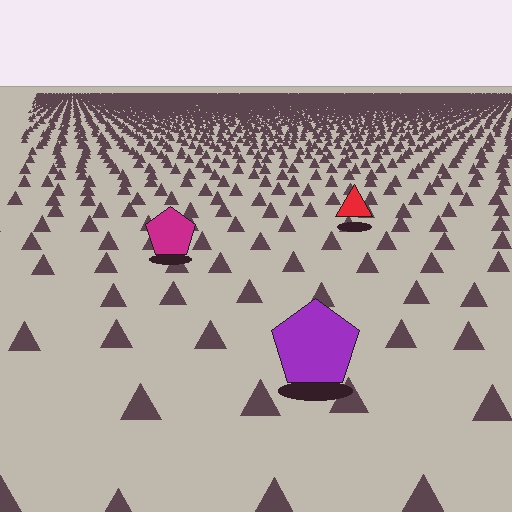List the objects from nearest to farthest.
From nearest to farthest: the purple pentagon, the magenta pentagon, the red triangle.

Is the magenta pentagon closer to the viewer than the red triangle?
Yes. The magenta pentagon is closer — you can tell from the texture gradient: the ground texture is coarser near it.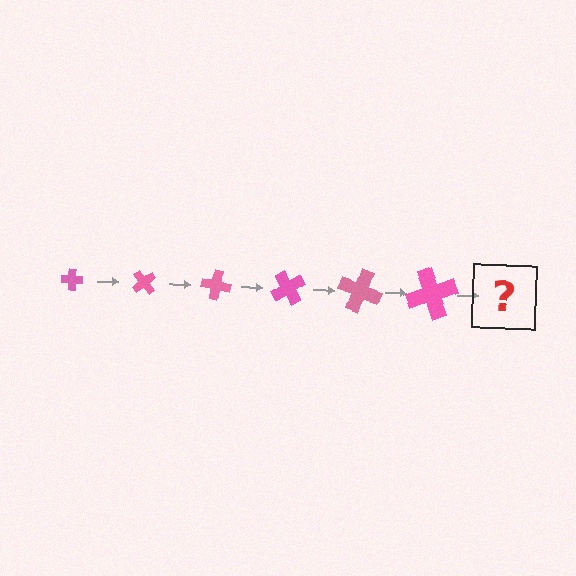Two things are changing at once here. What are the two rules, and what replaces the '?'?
The two rules are that the cross grows larger each step and it rotates 50 degrees each step. The '?' should be a cross, larger than the previous one and rotated 300 degrees from the start.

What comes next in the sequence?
The next element should be a cross, larger than the previous one and rotated 300 degrees from the start.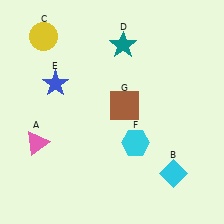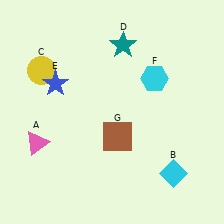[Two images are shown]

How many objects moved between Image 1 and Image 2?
3 objects moved between the two images.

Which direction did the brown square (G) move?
The brown square (G) moved down.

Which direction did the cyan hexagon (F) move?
The cyan hexagon (F) moved up.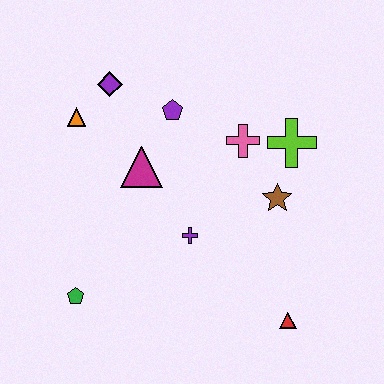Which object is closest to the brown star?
The lime cross is closest to the brown star.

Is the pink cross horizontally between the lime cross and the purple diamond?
Yes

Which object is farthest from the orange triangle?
The red triangle is farthest from the orange triangle.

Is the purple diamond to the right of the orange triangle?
Yes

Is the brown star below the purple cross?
No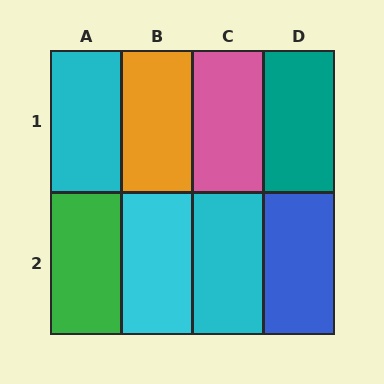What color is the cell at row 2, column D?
Blue.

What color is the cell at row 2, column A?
Green.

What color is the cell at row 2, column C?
Cyan.